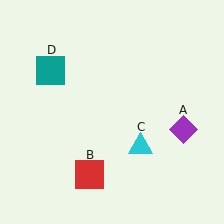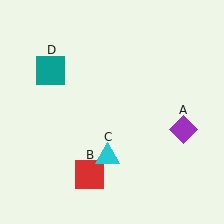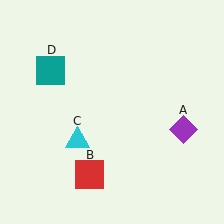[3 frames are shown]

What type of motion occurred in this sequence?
The cyan triangle (object C) rotated clockwise around the center of the scene.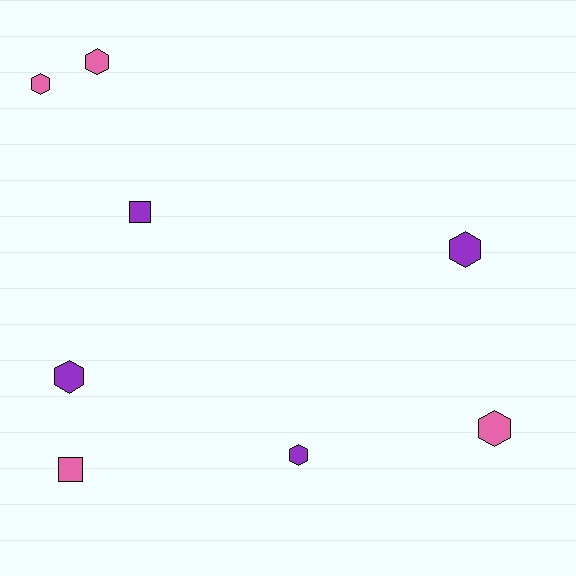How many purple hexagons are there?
There are 3 purple hexagons.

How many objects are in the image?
There are 8 objects.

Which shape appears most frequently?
Hexagon, with 6 objects.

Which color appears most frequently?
Pink, with 4 objects.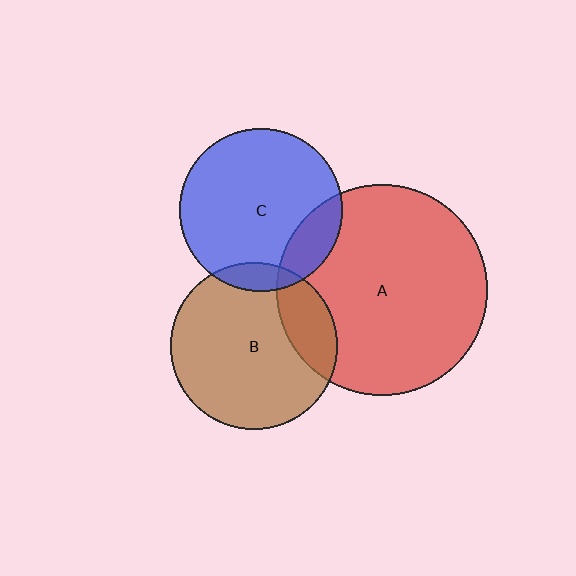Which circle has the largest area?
Circle A (red).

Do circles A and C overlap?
Yes.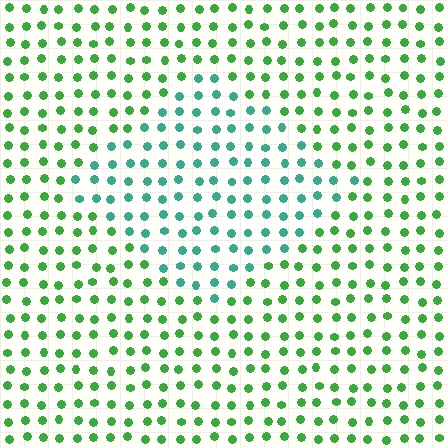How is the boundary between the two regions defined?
The boundary is defined purely by a slight shift in hue (about 43 degrees). Spacing, size, and orientation are identical on both sides.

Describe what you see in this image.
The image is filled with small green elements in a uniform arrangement. A diamond-shaped region is visible where the elements are tinted to a slightly different hue, forming a subtle color boundary.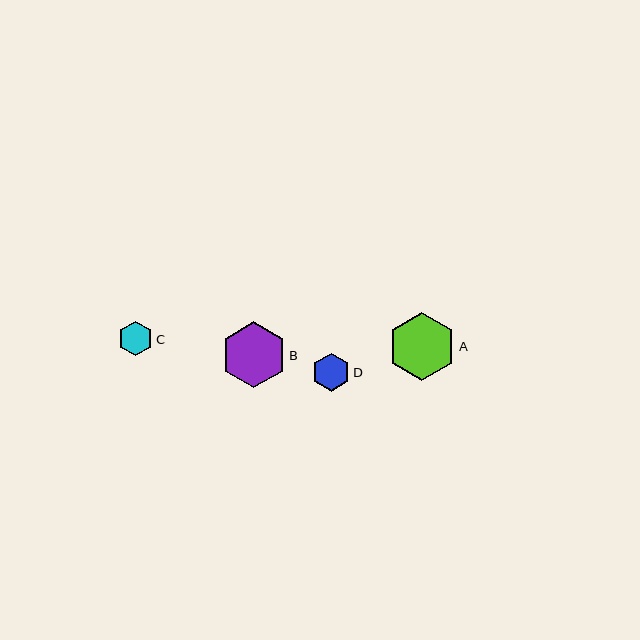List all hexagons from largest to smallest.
From largest to smallest: A, B, D, C.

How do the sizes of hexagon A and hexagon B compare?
Hexagon A and hexagon B are approximately the same size.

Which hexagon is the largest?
Hexagon A is the largest with a size of approximately 68 pixels.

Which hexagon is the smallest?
Hexagon C is the smallest with a size of approximately 35 pixels.